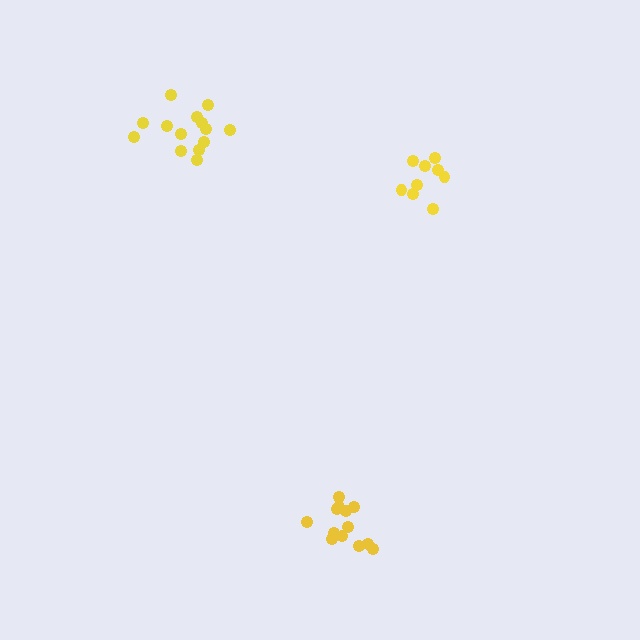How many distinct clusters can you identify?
There are 3 distinct clusters.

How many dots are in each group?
Group 1: 14 dots, Group 2: 13 dots, Group 3: 9 dots (36 total).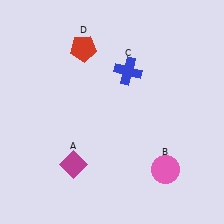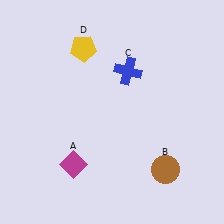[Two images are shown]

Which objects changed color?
B changed from pink to brown. D changed from red to yellow.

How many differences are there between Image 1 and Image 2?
There are 2 differences between the two images.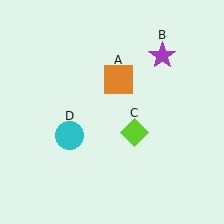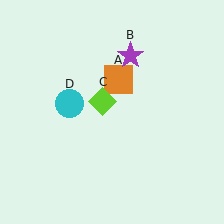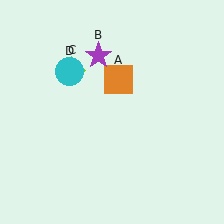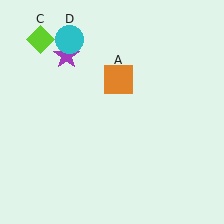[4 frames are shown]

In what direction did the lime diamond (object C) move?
The lime diamond (object C) moved up and to the left.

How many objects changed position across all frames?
3 objects changed position: purple star (object B), lime diamond (object C), cyan circle (object D).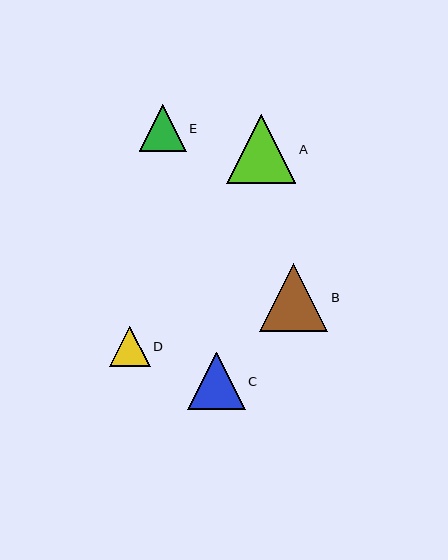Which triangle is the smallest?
Triangle D is the smallest with a size of approximately 40 pixels.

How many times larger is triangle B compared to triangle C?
Triangle B is approximately 1.2 times the size of triangle C.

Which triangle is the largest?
Triangle A is the largest with a size of approximately 69 pixels.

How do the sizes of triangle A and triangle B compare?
Triangle A and triangle B are approximately the same size.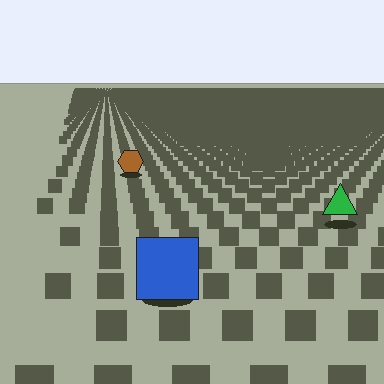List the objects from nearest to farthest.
From nearest to farthest: the blue square, the green triangle, the brown hexagon.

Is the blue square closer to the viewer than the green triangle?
Yes. The blue square is closer — you can tell from the texture gradient: the ground texture is coarser near it.